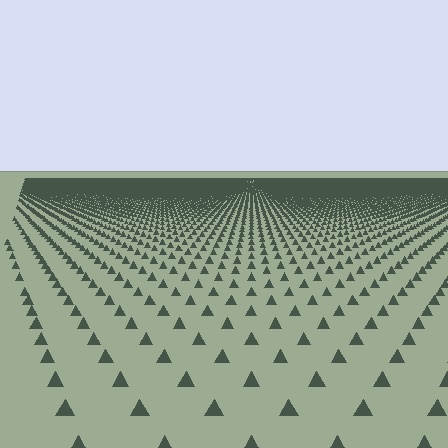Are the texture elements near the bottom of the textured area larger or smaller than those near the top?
Larger. Near the bottom, elements are closer to the viewer and appear at a bigger on-screen size.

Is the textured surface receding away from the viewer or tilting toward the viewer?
The surface is receding away from the viewer. Texture elements get smaller and denser toward the top.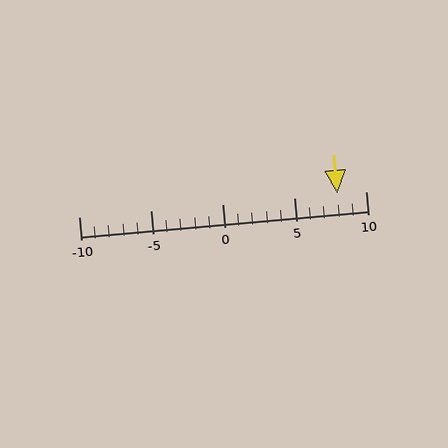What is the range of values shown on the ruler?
The ruler shows values from -10 to 10.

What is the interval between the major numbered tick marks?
The major tick marks are spaced 5 units apart.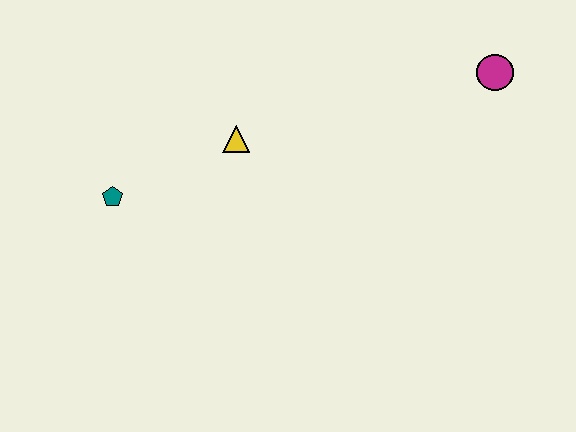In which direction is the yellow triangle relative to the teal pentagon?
The yellow triangle is to the right of the teal pentagon.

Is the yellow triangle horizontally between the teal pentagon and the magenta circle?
Yes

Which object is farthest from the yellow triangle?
The magenta circle is farthest from the yellow triangle.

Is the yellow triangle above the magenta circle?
No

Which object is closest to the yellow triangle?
The teal pentagon is closest to the yellow triangle.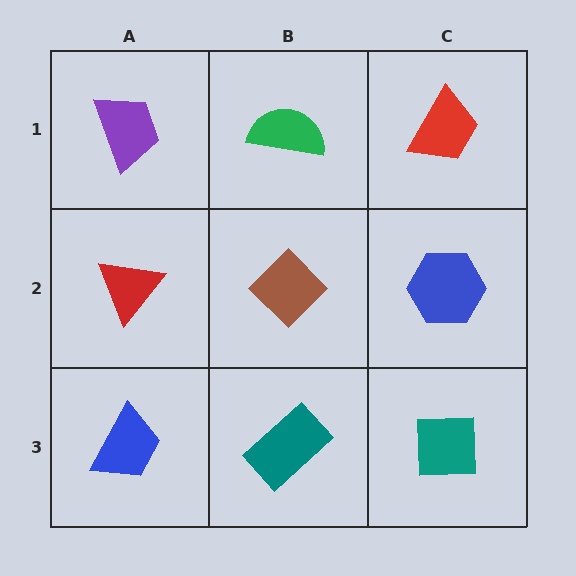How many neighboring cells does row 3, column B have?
3.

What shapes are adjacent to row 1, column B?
A brown diamond (row 2, column B), a purple trapezoid (row 1, column A), a red trapezoid (row 1, column C).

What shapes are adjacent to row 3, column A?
A red triangle (row 2, column A), a teal rectangle (row 3, column B).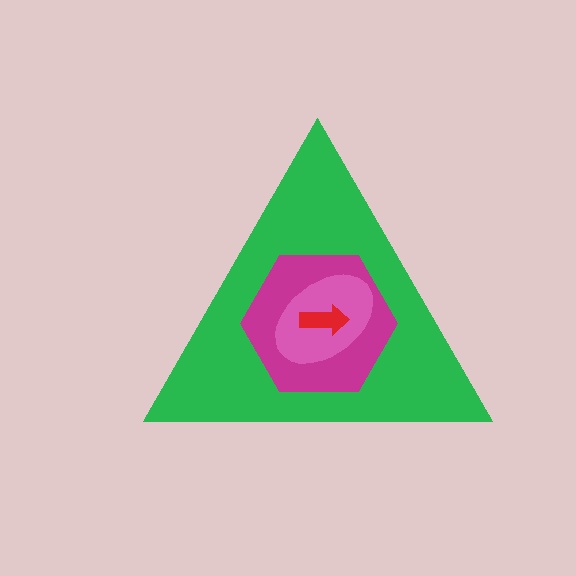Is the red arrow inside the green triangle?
Yes.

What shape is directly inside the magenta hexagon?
The pink ellipse.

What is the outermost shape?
The green triangle.